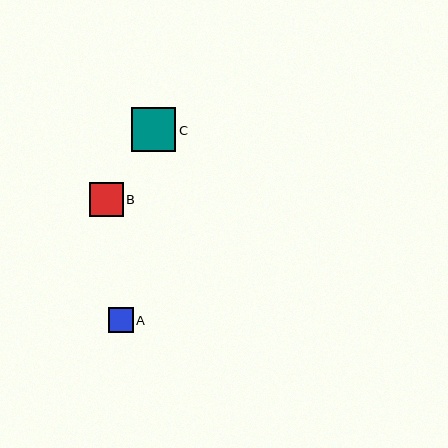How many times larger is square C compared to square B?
Square C is approximately 1.3 times the size of square B.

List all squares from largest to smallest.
From largest to smallest: C, B, A.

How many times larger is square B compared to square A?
Square B is approximately 1.3 times the size of square A.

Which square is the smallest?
Square A is the smallest with a size of approximately 25 pixels.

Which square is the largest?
Square C is the largest with a size of approximately 44 pixels.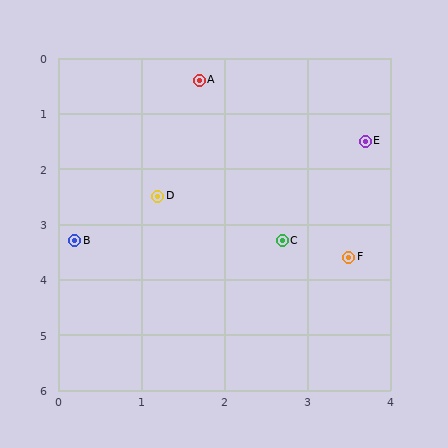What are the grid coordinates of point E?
Point E is at approximately (3.7, 1.5).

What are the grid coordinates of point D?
Point D is at approximately (1.2, 2.5).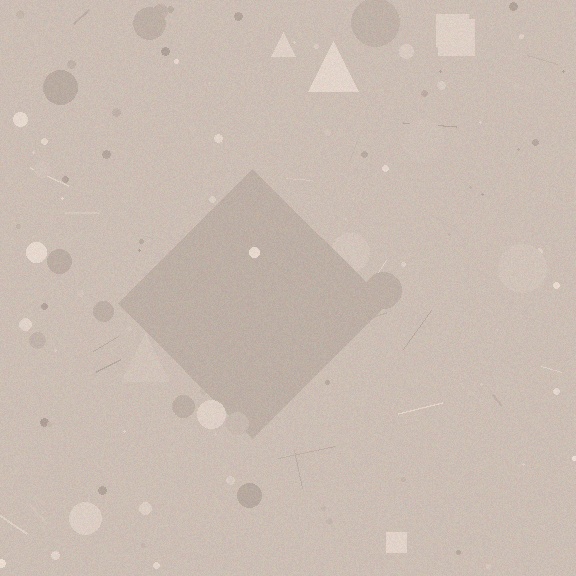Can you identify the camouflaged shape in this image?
The camouflaged shape is a diamond.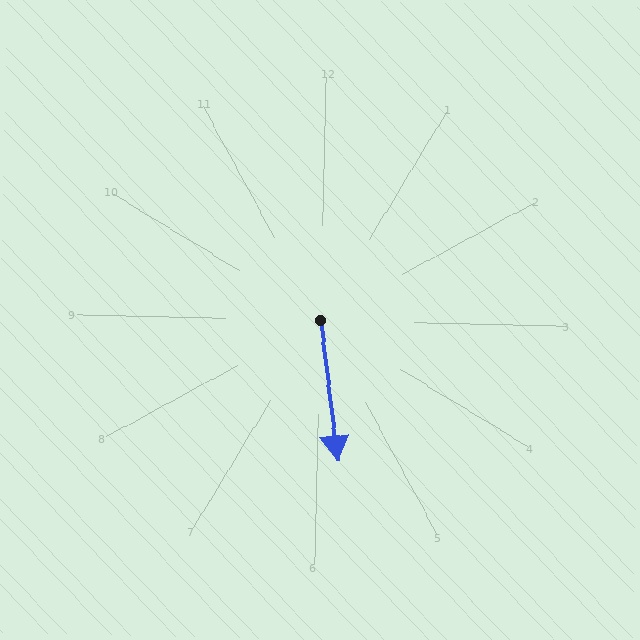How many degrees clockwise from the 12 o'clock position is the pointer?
Approximately 172 degrees.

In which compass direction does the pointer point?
South.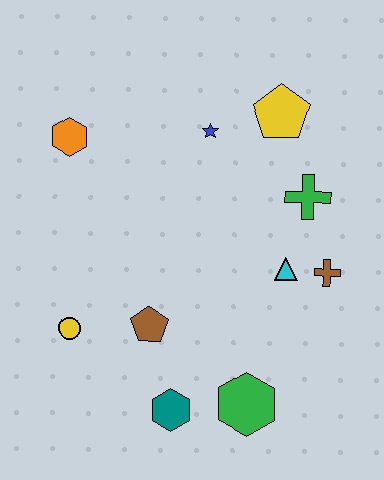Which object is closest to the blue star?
The yellow pentagon is closest to the blue star.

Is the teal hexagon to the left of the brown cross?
Yes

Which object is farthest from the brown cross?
The orange hexagon is farthest from the brown cross.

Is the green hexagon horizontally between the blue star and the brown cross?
Yes